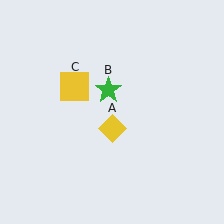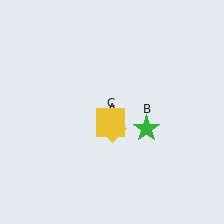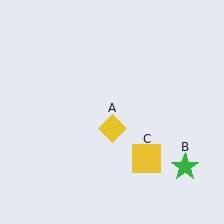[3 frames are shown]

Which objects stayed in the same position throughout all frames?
Yellow diamond (object A) remained stationary.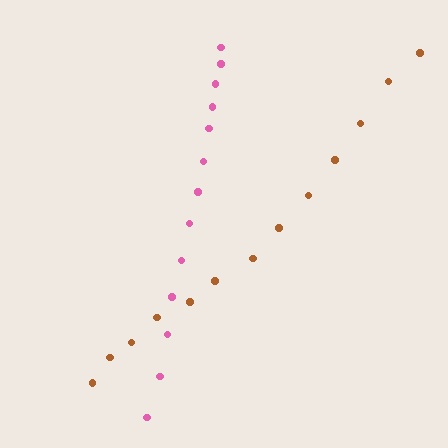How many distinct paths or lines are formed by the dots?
There are 2 distinct paths.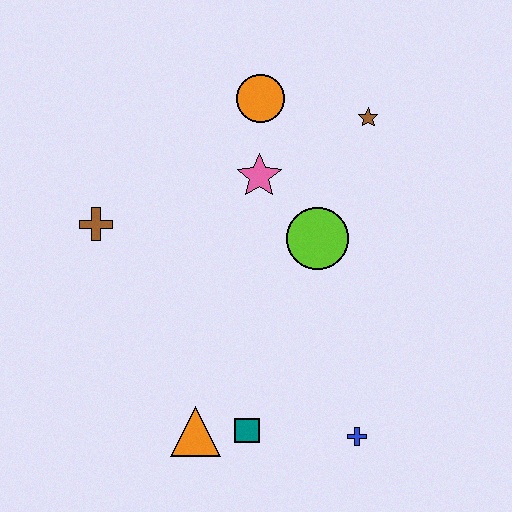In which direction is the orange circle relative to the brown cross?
The orange circle is to the right of the brown cross.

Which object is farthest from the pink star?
The blue cross is farthest from the pink star.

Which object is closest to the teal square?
The orange triangle is closest to the teal square.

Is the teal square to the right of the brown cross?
Yes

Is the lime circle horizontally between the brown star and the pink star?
Yes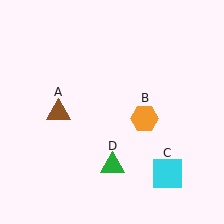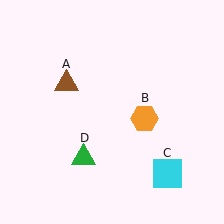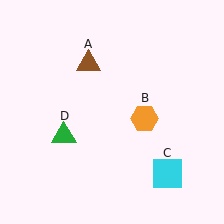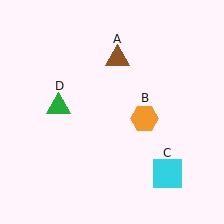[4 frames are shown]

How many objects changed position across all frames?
2 objects changed position: brown triangle (object A), green triangle (object D).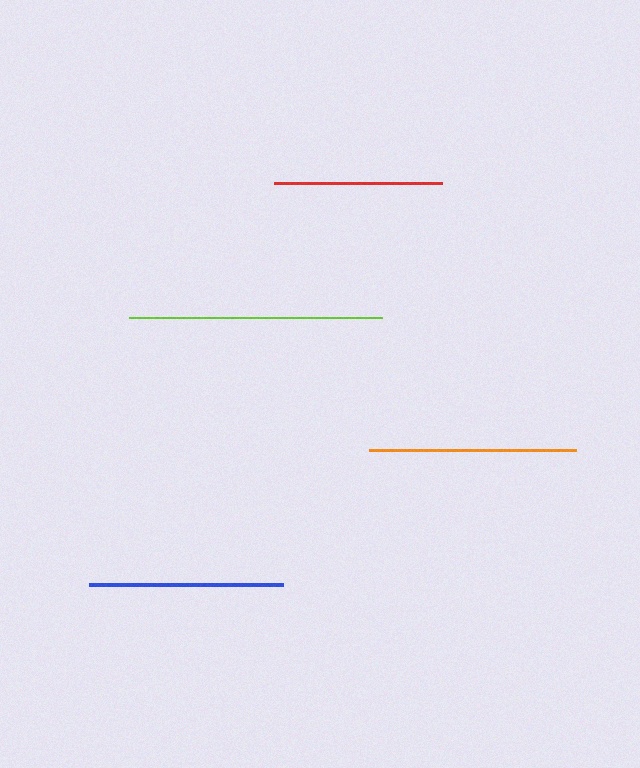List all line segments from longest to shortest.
From longest to shortest: lime, orange, blue, red.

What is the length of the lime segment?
The lime segment is approximately 253 pixels long.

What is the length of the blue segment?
The blue segment is approximately 194 pixels long.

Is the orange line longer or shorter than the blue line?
The orange line is longer than the blue line.